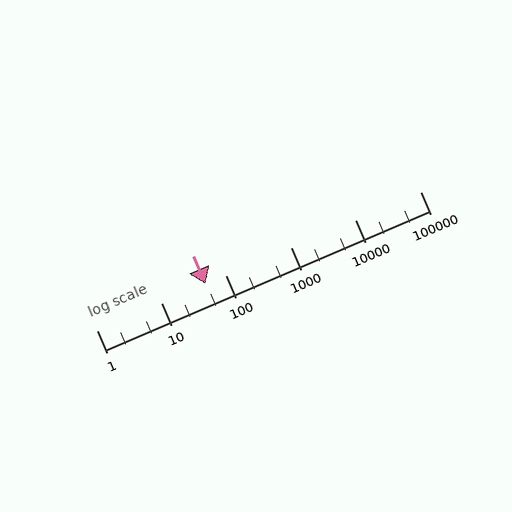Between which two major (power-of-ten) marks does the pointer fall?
The pointer is between 10 and 100.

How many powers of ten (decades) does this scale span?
The scale spans 5 decades, from 1 to 100000.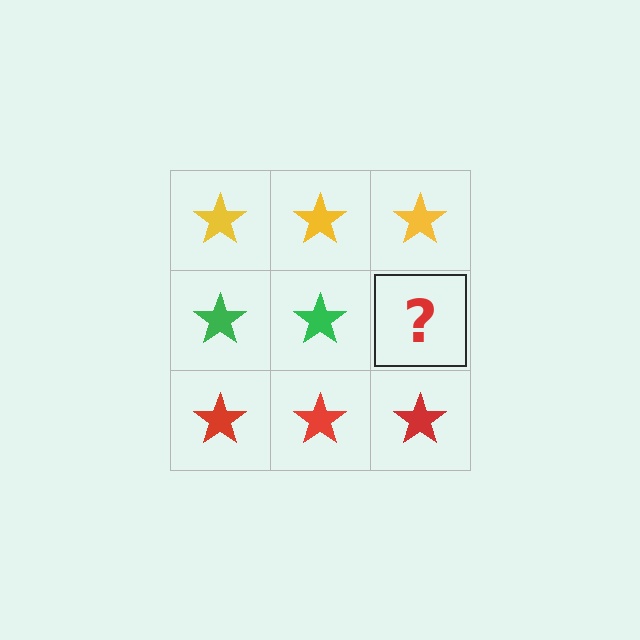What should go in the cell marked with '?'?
The missing cell should contain a green star.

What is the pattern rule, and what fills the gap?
The rule is that each row has a consistent color. The gap should be filled with a green star.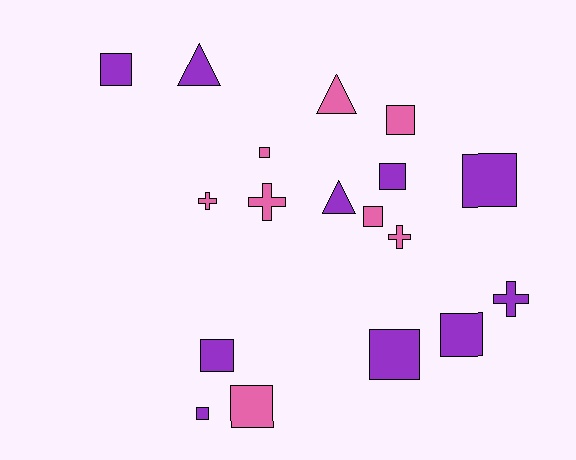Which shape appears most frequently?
Square, with 11 objects.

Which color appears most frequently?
Purple, with 10 objects.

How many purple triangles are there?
There are 2 purple triangles.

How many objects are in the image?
There are 18 objects.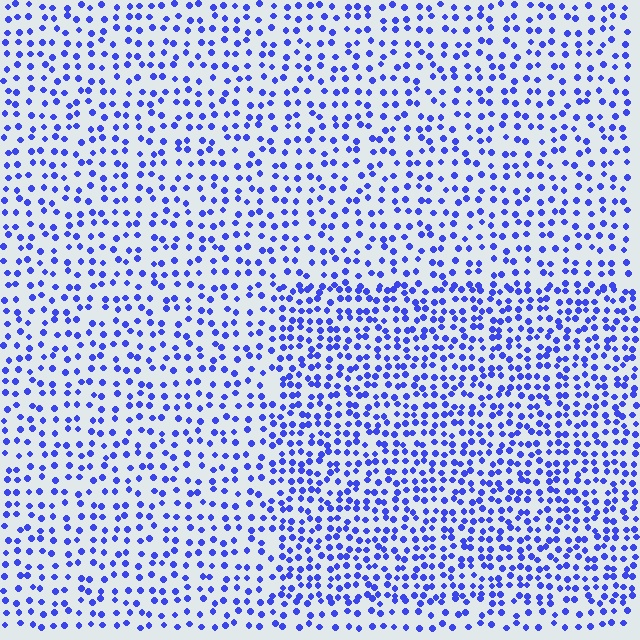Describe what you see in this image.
The image contains small blue elements arranged at two different densities. A rectangle-shaped region is visible where the elements are more densely packed than the surrounding area.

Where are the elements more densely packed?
The elements are more densely packed inside the rectangle boundary.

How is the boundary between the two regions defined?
The boundary is defined by a change in element density (approximately 1.6x ratio). All elements are the same color, size, and shape.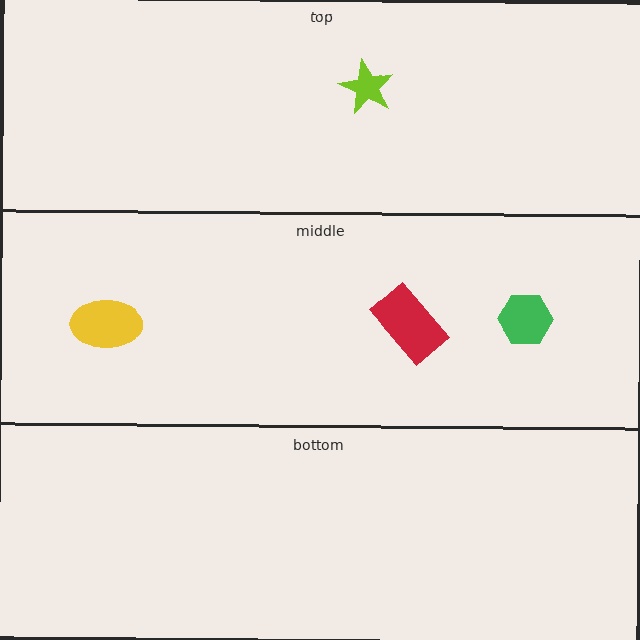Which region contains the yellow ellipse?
The middle region.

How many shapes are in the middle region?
3.